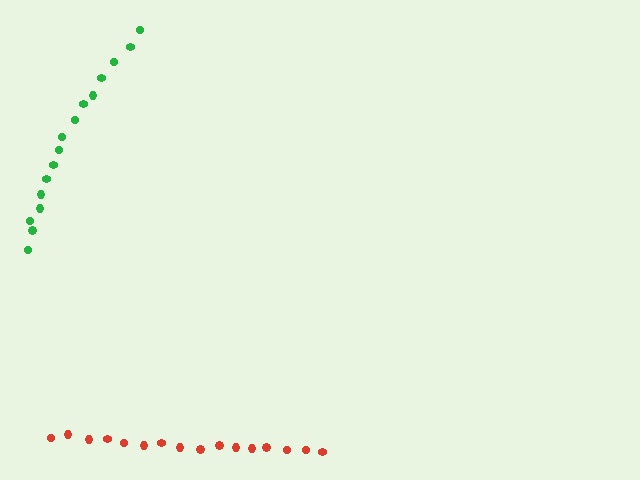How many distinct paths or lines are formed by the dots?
There are 2 distinct paths.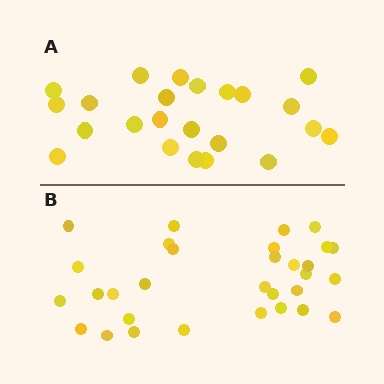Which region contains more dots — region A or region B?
Region B (the bottom region) has more dots.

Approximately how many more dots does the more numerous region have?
Region B has roughly 8 or so more dots than region A.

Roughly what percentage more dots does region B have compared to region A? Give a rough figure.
About 35% more.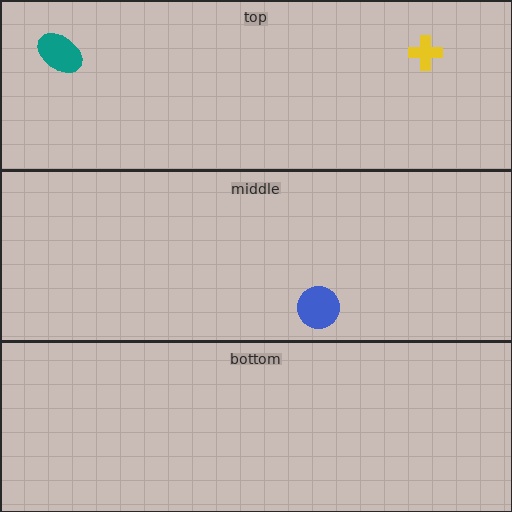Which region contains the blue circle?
The middle region.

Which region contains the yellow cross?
The top region.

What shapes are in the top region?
The teal ellipse, the yellow cross.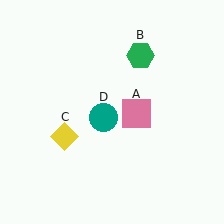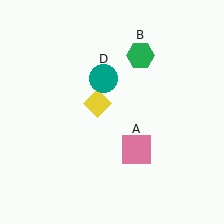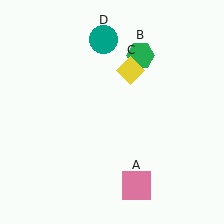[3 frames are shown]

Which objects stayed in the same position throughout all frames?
Green hexagon (object B) remained stationary.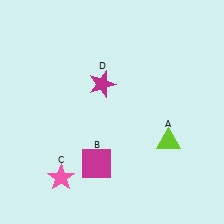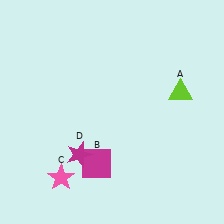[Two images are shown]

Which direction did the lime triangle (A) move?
The lime triangle (A) moved up.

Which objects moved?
The objects that moved are: the lime triangle (A), the magenta star (D).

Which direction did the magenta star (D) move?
The magenta star (D) moved down.